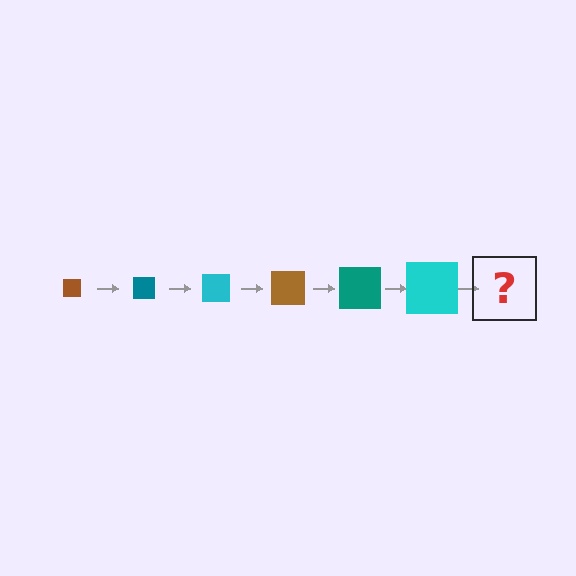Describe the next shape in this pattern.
It should be a brown square, larger than the previous one.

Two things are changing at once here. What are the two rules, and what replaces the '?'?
The two rules are that the square grows larger each step and the color cycles through brown, teal, and cyan. The '?' should be a brown square, larger than the previous one.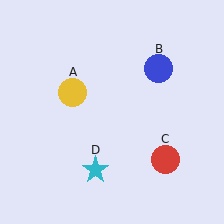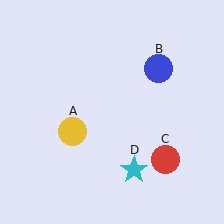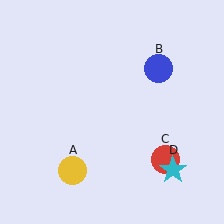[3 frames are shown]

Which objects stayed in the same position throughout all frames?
Blue circle (object B) and red circle (object C) remained stationary.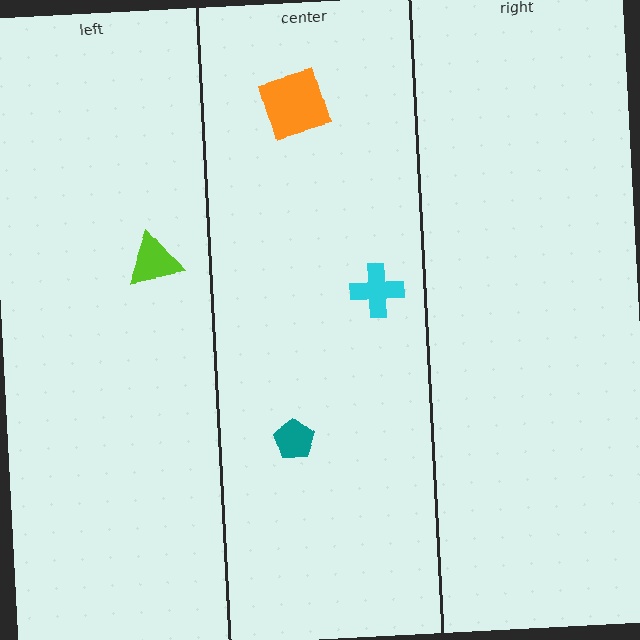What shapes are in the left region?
The lime triangle.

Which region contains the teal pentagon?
The center region.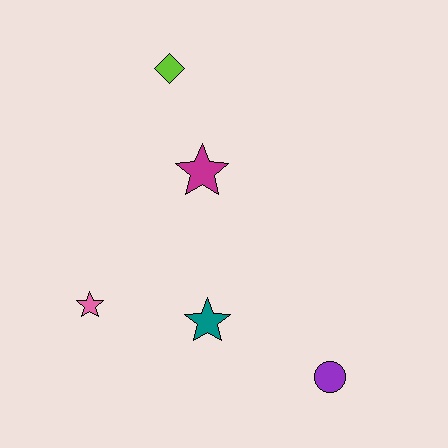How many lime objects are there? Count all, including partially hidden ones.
There is 1 lime object.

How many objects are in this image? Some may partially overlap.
There are 5 objects.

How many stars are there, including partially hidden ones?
There are 3 stars.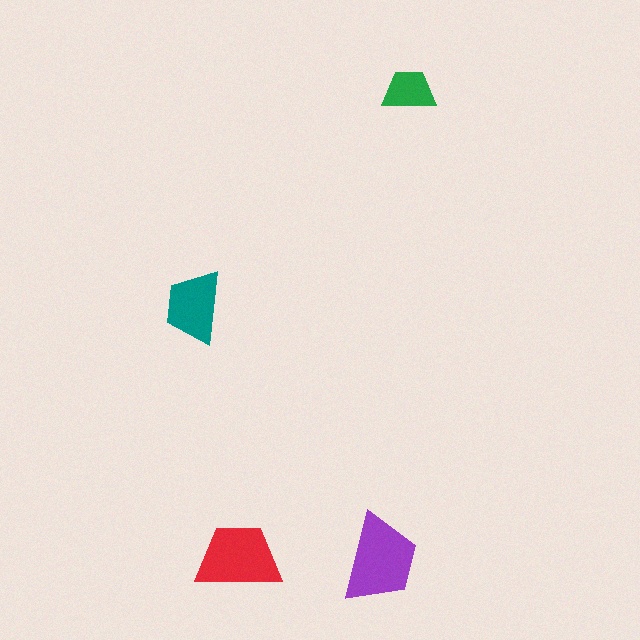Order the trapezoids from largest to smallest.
the purple one, the red one, the teal one, the green one.